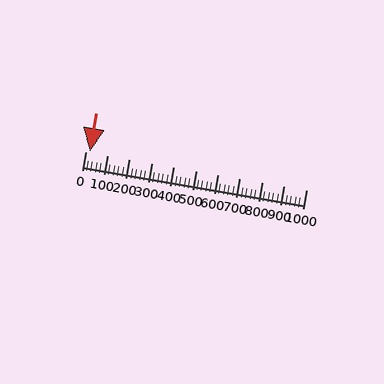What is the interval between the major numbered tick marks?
The major tick marks are spaced 100 units apart.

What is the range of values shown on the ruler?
The ruler shows values from 0 to 1000.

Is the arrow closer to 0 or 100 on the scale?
The arrow is closer to 0.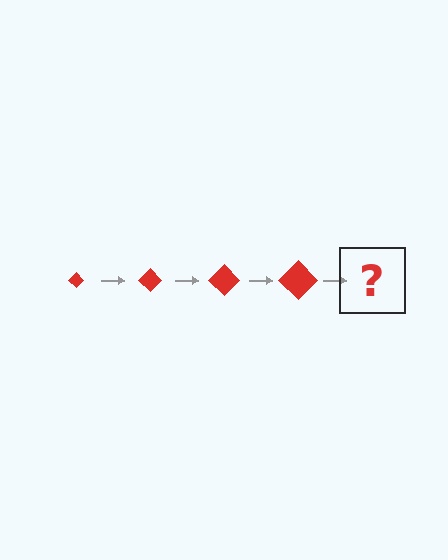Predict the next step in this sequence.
The next step is a red diamond, larger than the previous one.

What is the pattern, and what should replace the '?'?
The pattern is that the diamond gets progressively larger each step. The '?' should be a red diamond, larger than the previous one.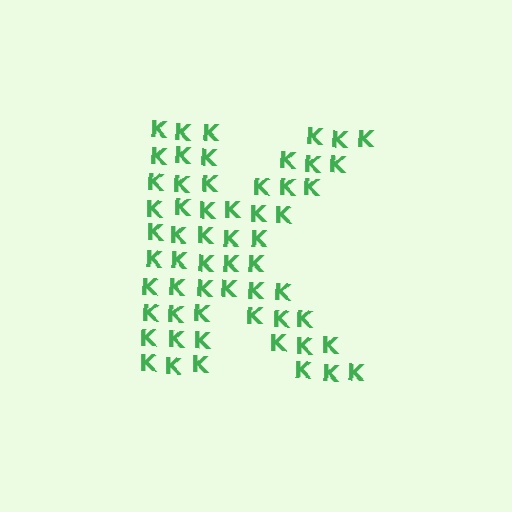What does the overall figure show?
The overall figure shows the letter K.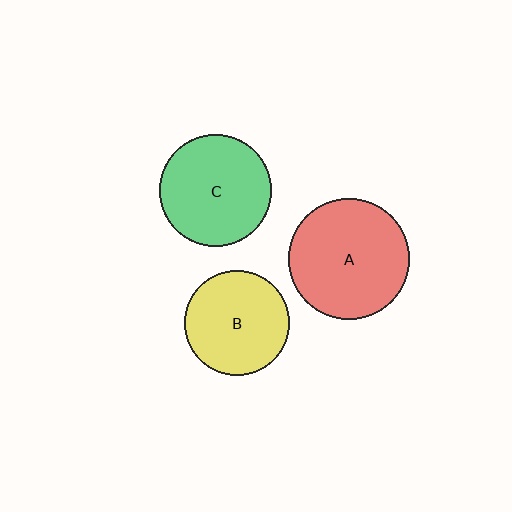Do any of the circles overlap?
No, none of the circles overlap.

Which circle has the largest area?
Circle A (red).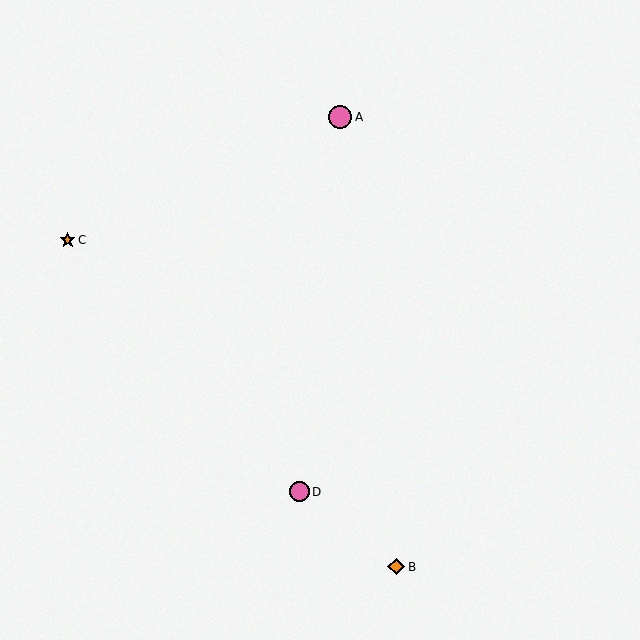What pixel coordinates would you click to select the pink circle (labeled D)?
Click at (299, 492) to select the pink circle D.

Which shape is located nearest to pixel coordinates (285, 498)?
The pink circle (labeled D) at (299, 492) is nearest to that location.